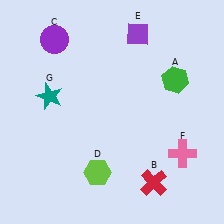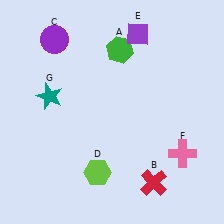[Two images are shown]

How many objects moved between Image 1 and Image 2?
1 object moved between the two images.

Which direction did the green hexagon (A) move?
The green hexagon (A) moved left.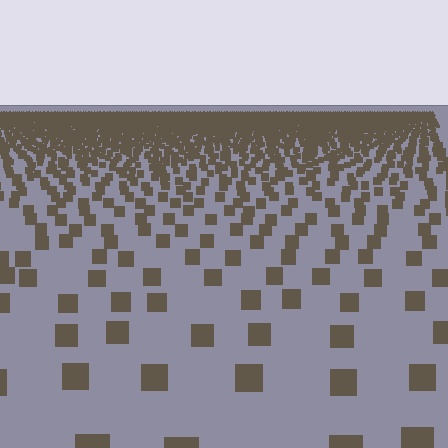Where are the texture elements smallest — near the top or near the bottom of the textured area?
Near the top.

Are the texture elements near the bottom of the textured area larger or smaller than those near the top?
Larger. Near the bottom, elements are closer to the viewer and appear at a bigger on-screen size.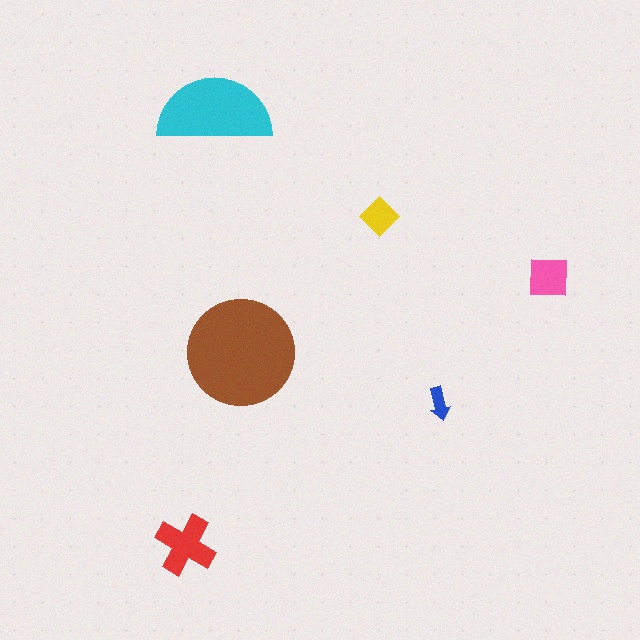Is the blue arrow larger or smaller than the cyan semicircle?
Smaller.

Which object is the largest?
The brown circle.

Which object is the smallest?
The blue arrow.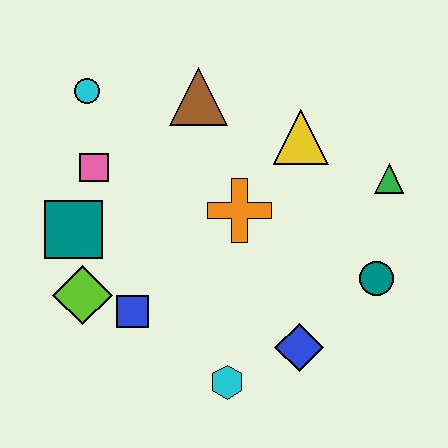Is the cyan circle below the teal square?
No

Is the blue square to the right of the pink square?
Yes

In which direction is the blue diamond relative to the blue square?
The blue diamond is to the right of the blue square.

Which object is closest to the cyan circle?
The pink square is closest to the cyan circle.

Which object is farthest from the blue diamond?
The cyan circle is farthest from the blue diamond.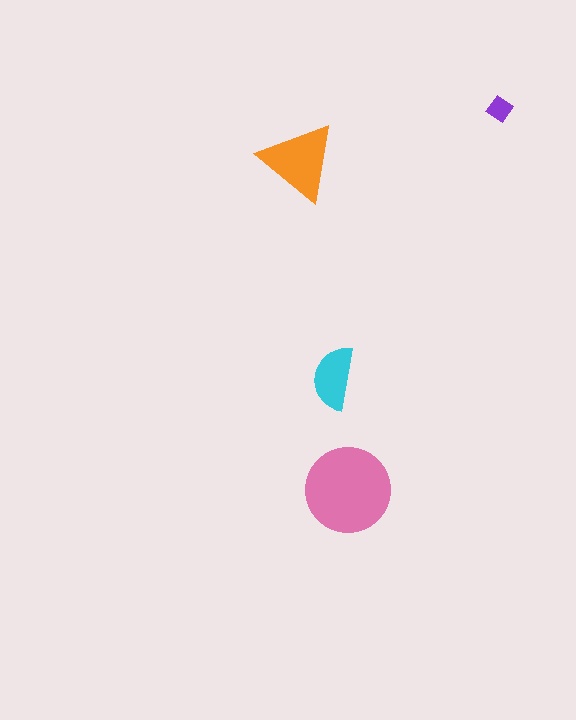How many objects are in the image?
There are 4 objects in the image.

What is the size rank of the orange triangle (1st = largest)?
2nd.